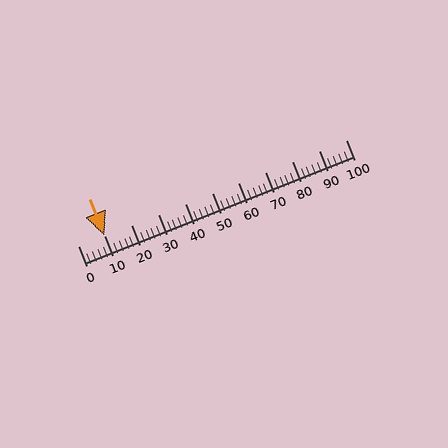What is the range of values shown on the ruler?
The ruler shows values from 0 to 100.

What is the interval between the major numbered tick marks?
The major tick marks are spaced 10 units apart.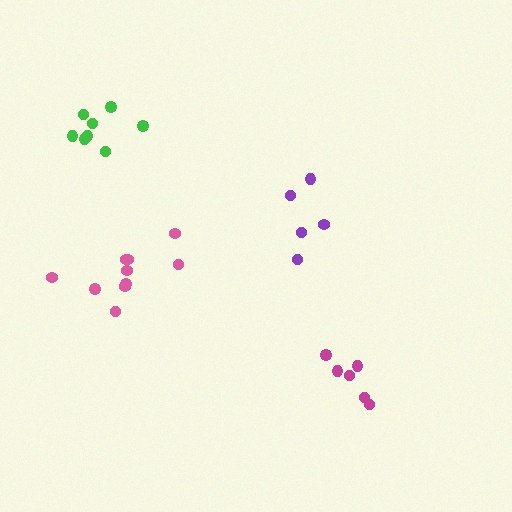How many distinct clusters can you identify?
There are 4 distinct clusters.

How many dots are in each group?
Group 1: 5 dots, Group 2: 8 dots, Group 3: 6 dots, Group 4: 10 dots (29 total).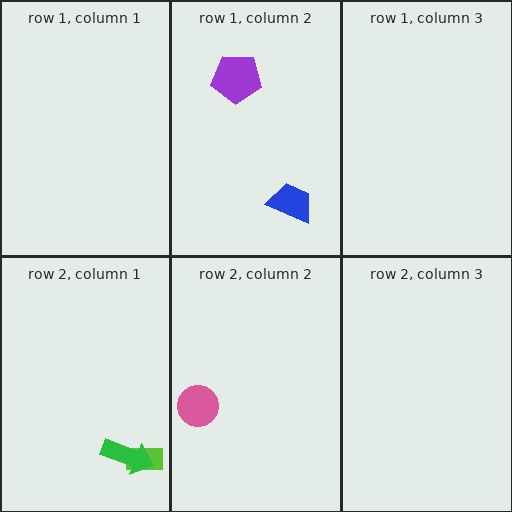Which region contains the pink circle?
The row 2, column 2 region.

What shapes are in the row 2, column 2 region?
The pink circle.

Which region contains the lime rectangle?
The row 2, column 1 region.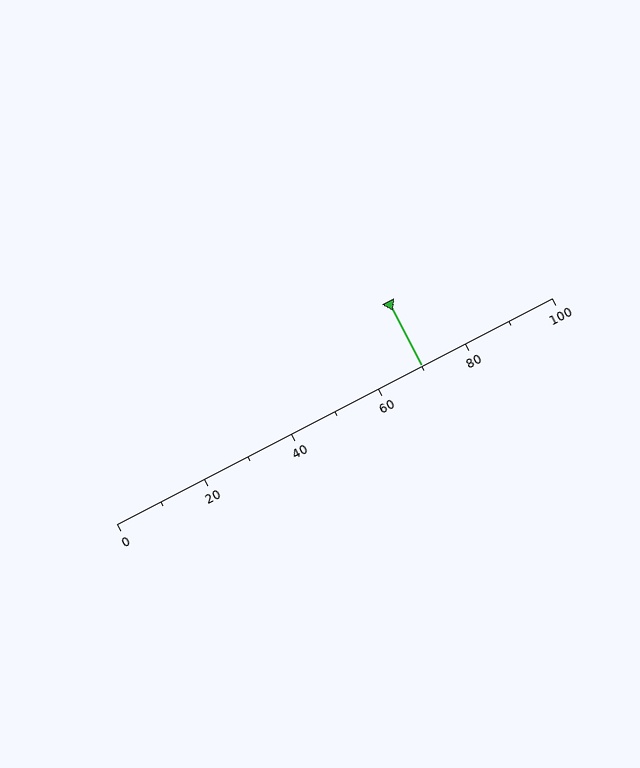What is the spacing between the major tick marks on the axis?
The major ticks are spaced 20 apart.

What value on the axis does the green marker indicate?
The marker indicates approximately 70.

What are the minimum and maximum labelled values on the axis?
The axis runs from 0 to 100.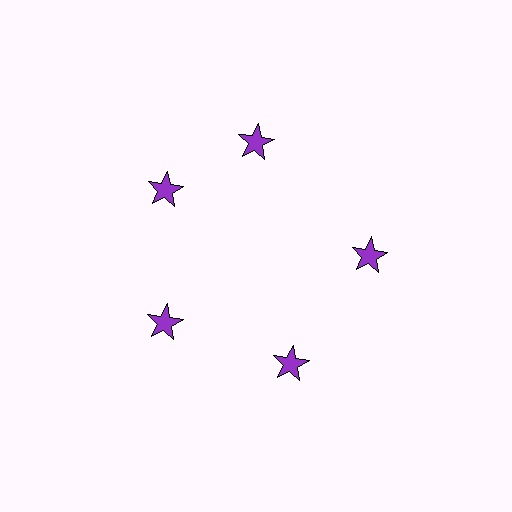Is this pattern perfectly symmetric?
No. The 5 purple stars are arranged in a ring, but one element near the 1 o'clock position is rotated out of alignment along the ring, breaking the 5-fold rotational symmetry.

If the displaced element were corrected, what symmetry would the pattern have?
It would have 5-fold rotational symmetry — the pattern would map onto itself every 72 degrees.